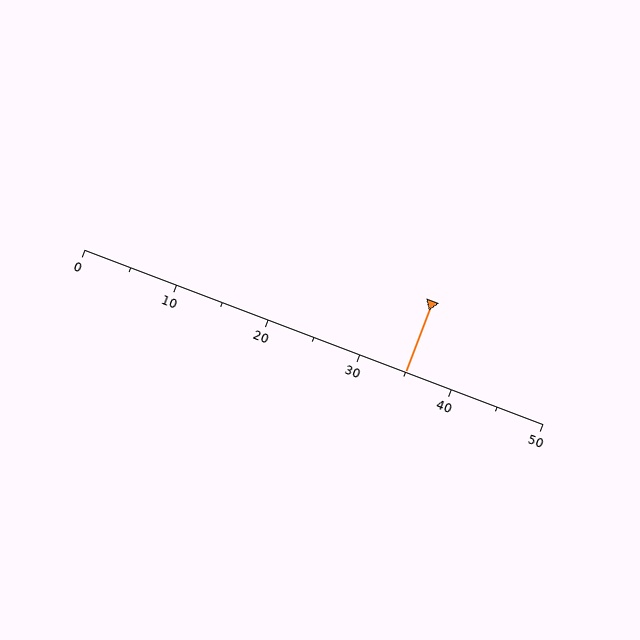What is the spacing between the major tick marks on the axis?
The major ticks are spaced 10 apart.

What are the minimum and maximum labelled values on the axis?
The axis runs from 0 to 50.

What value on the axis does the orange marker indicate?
The marker indicates approximately 35.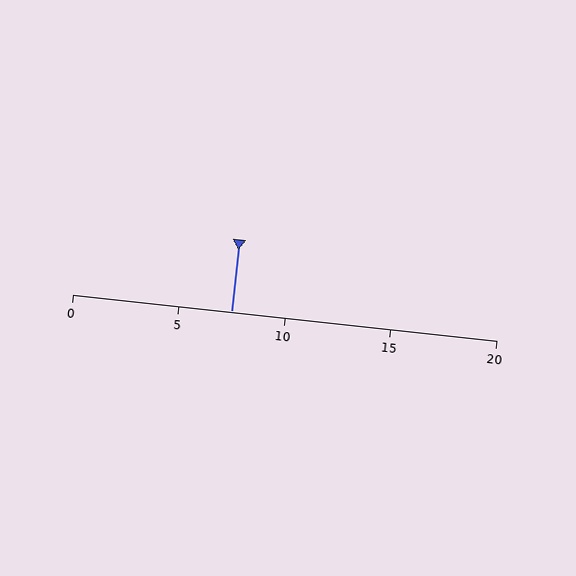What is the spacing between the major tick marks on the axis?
The major ticks are spaced 5 apart.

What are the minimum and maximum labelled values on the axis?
The axis runs from 0 to 20.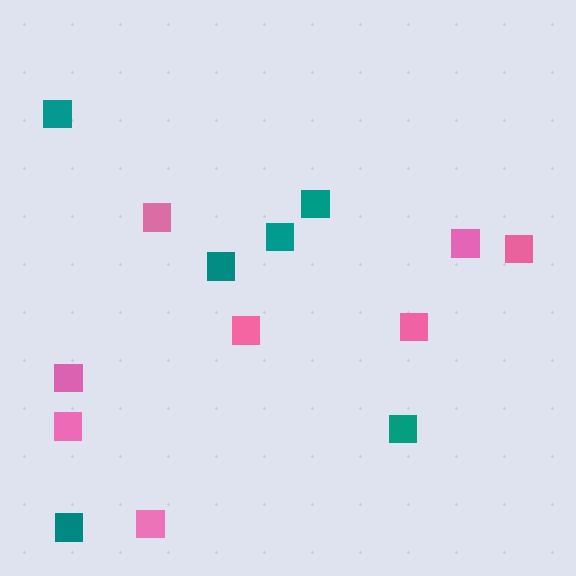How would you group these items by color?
There are 2 groups: one group of teal squares (6) and one group of pink squares (8).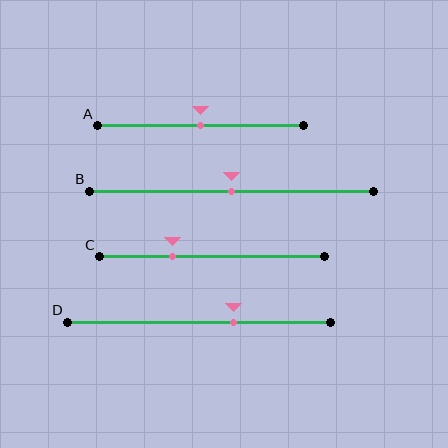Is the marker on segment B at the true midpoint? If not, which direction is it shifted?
Yes, the marker on segment B is at the true midpoint.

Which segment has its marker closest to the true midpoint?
Segment A has its marker closest to the true midpoint.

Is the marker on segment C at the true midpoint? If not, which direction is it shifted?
No, the marker on segment C is shifted to the left by about 18% of the segment length.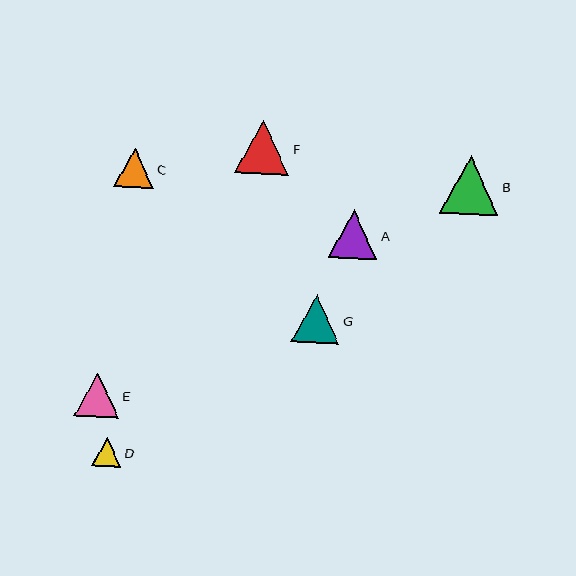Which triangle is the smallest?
Triangle D is the smallest with a size of approximately 29 pixels.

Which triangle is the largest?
Triangle B is the largest with a size of approximately 59 pixels.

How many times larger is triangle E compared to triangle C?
Triangle E is approximately 1.1 times the size of triangle C.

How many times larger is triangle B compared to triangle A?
Triangle B is approximately 1.2 times the size of triangle A.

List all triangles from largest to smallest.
From largest to smallest: B, F, A, G, E, C, D.